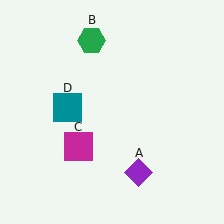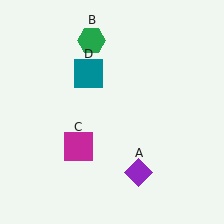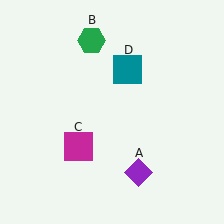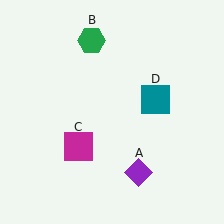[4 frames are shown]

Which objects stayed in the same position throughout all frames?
Purple diamond (object A) and green hexagon (object B) and magenta square (object C) remained stationary.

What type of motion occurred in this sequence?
The teal square (object D) rotated clockwise around the center of the scene.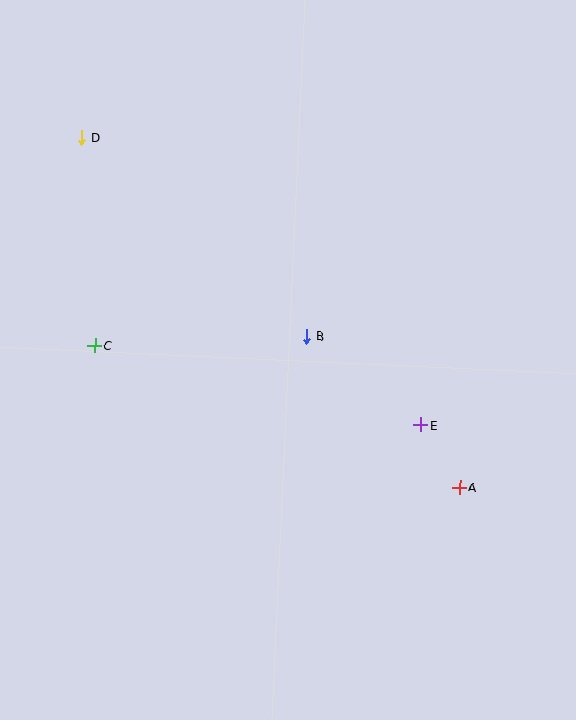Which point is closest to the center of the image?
Point B at (307, 336) is closest to the center.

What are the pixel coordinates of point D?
Point D is at (82, 137).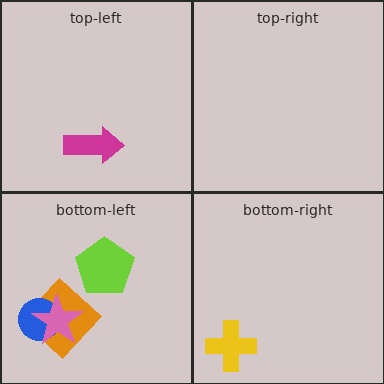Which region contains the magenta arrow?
The top-left region.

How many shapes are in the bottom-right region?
1.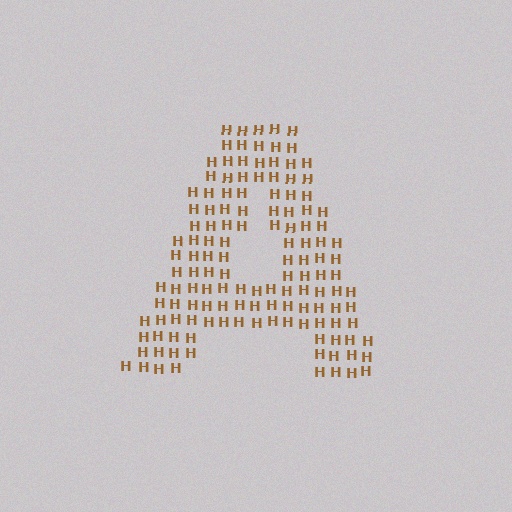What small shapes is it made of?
It is made of small letter H's.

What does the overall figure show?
The overall figure shows the letter A.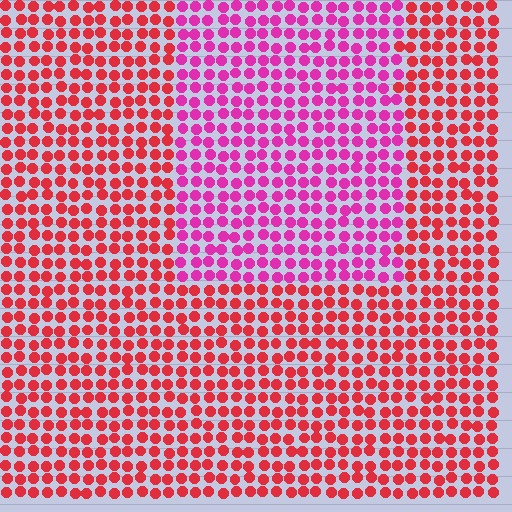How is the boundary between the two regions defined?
The boundary is defined purely by a slight shift in hue (about 39 degrees). Spacing, size, and orientation are identical on both sides.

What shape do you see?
I see a rectangle.